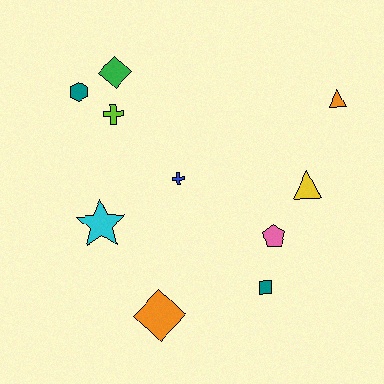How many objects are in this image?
There are 10 objects.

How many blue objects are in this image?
There is 1 blue object.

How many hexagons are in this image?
There is 1 hexagon.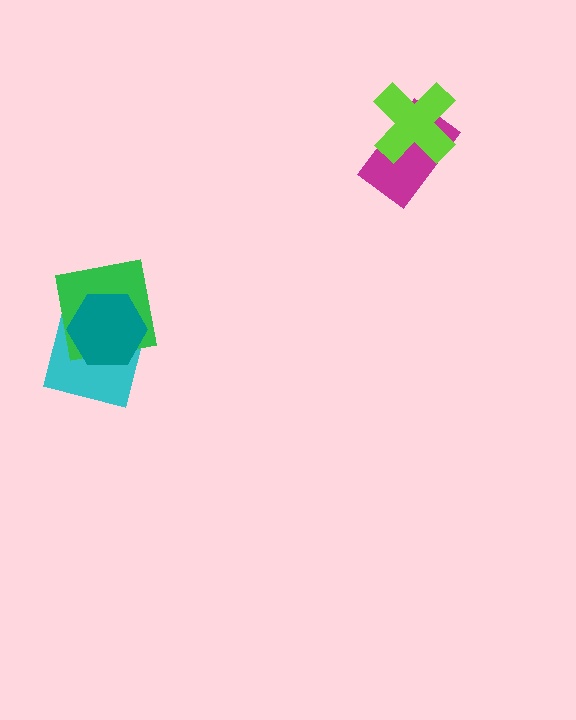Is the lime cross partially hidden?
No, no other shape covers it.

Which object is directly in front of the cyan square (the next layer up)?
The green square is directly in front of the cyan square.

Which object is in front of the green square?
The teal hexagon is in front of the green square.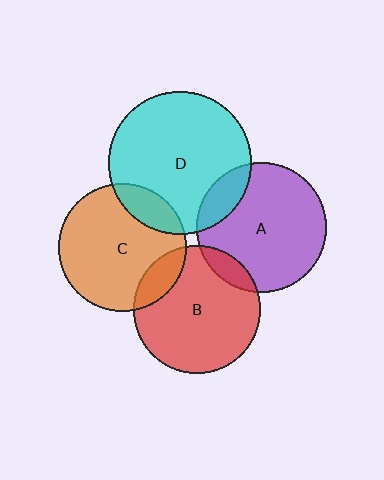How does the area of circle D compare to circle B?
Approximately 1.3 times.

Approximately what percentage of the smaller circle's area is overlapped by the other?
Approximately 15%.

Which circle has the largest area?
Circle D (cyan).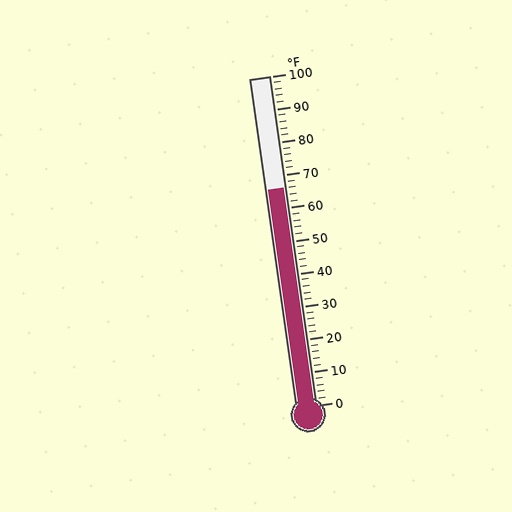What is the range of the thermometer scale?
The thermometer scale ranges from 0°F to 100°F.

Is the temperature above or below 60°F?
The temperature is above 60°F.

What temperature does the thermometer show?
The thermometer shows approximately 66°F.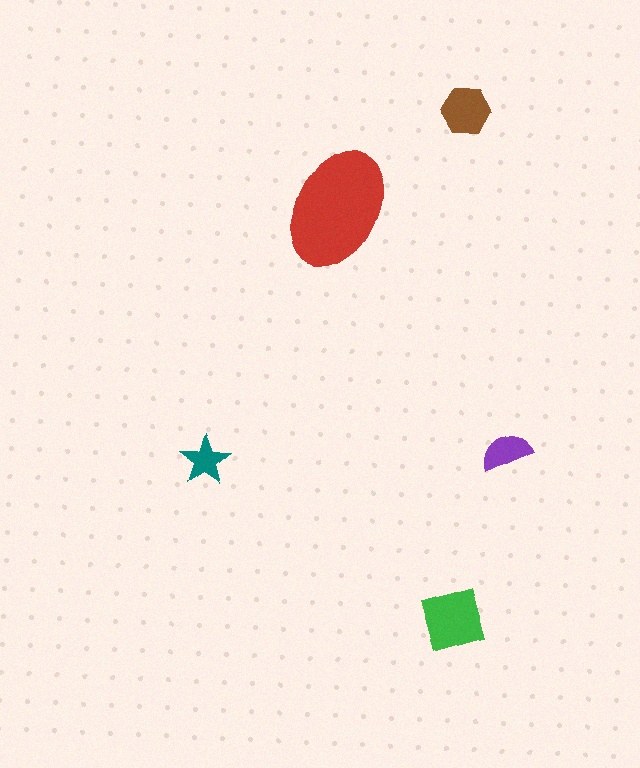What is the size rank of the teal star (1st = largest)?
5th.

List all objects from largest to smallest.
The red ellipse, the green diamond, the brown hexagon, the purple semicircle, the teal star.